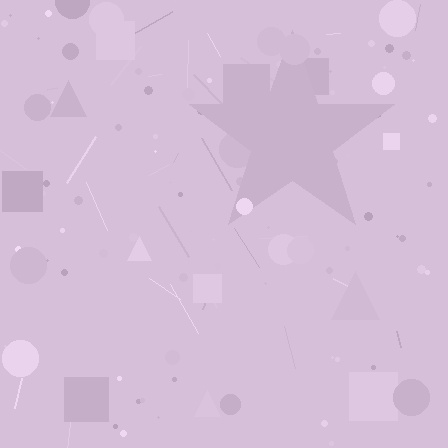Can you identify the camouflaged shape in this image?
The camouflaged shape is a star.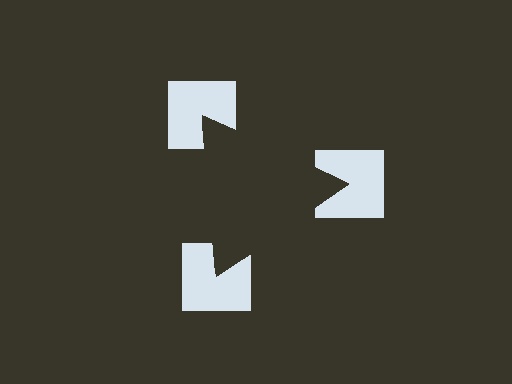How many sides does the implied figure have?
3 sides.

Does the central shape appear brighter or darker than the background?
It typically appears slightly darker than the background, even though no actual brightness change is drawn.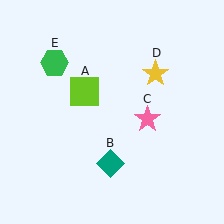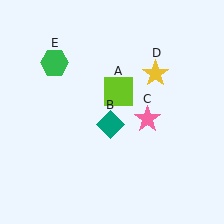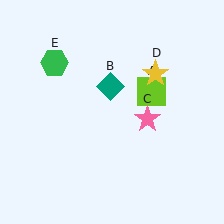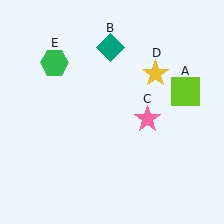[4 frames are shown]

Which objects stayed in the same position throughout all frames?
Pink star (object C) and yellow star (object D) and green hexagon (object E) remained stationary.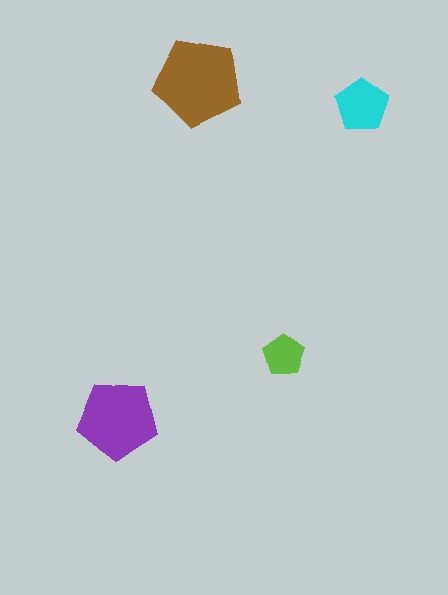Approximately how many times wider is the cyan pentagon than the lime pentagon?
About 1.5 times wider.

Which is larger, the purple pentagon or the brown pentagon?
The brown one.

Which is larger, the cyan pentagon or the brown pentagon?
The brown one.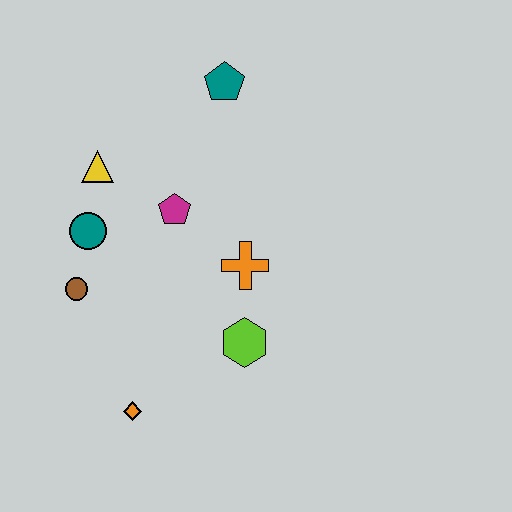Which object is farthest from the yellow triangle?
The orange diamond is farthest from the yellow triangle.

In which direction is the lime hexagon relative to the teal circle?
The lime hexagon is to the right of the teal circle.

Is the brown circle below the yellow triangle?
Yes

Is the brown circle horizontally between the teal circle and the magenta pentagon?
No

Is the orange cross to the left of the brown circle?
No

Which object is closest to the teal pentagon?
The magenta pentagon is closest to the teal pentagon.